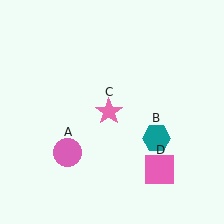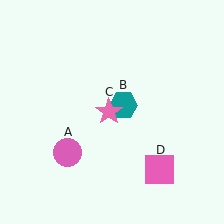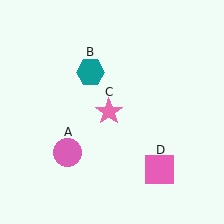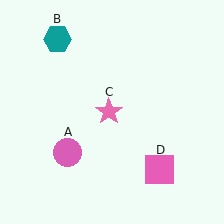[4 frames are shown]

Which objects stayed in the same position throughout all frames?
Pink circle (object A) and pink star (object C) and pink square (object D) remained stationary.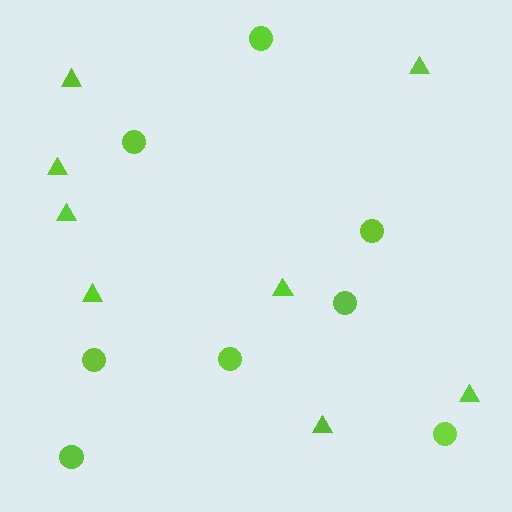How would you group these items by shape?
There are 2 groups: one group of triangles (8) and one group of circles (8).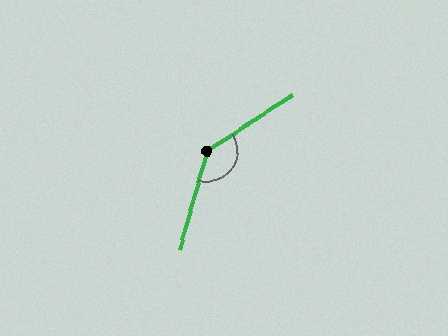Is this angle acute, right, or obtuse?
It is obtuse.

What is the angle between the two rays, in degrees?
Approximately 139 degrees.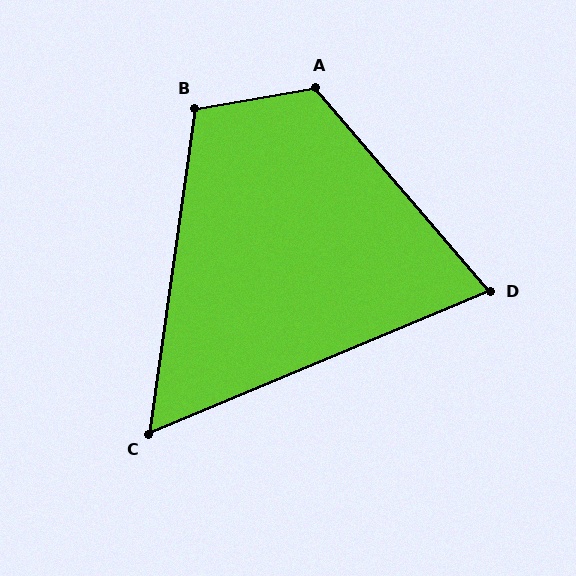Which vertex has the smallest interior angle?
C, at approximately 59 degrees.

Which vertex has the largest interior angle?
A, at approximately 121 degrees.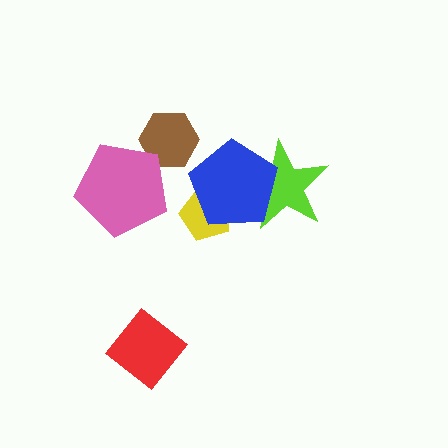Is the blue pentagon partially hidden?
No, no other shape covers it.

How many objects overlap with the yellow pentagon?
1 object overlaps with the yellow pentagon.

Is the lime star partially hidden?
Yes, it is partially covered by another shape.